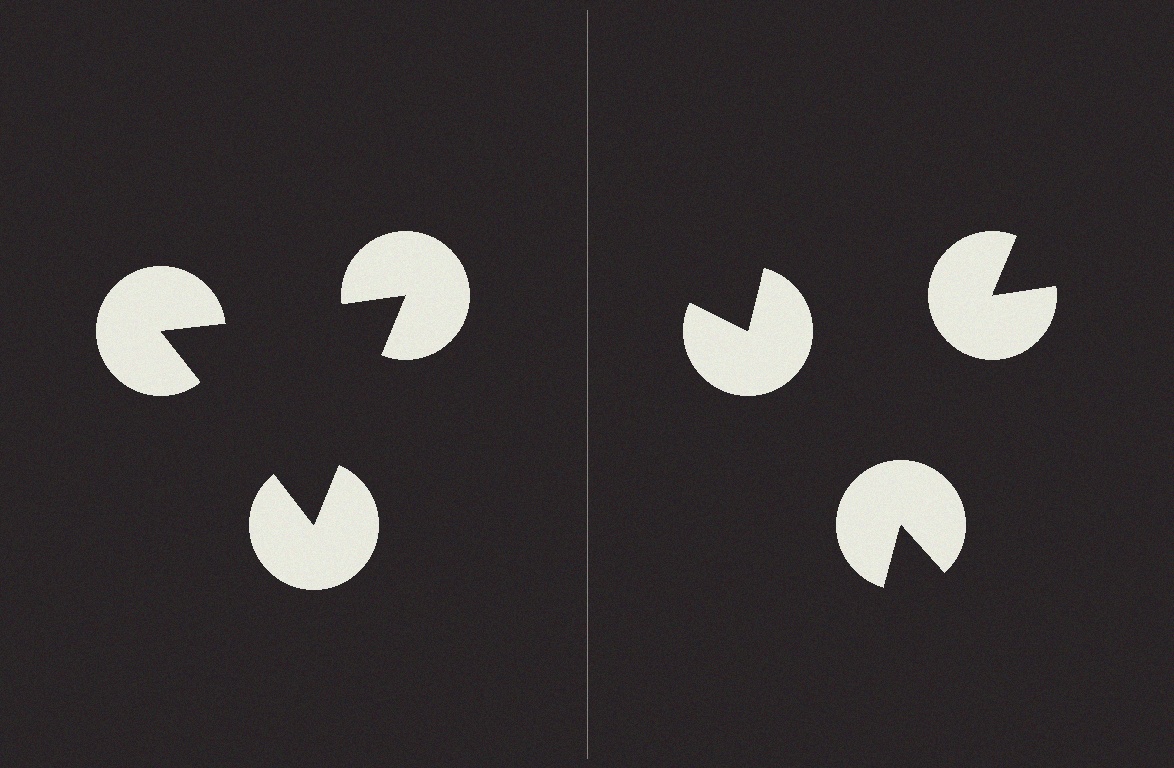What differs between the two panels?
The pac-man discs are positioned identically on both sides; only the wedge orientations differ. On the left they align to a triangle; on the right they are misaligned.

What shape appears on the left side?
An illusory triangle.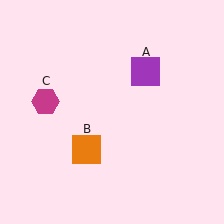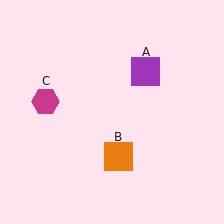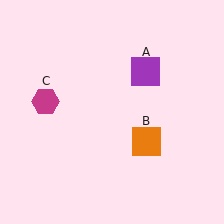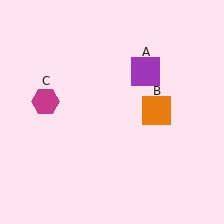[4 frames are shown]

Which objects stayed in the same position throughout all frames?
Purple square (object A) and magenta hexagon (object C) remained stationary.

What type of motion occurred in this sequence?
The orange square (object B) rotated counterclockwise around the center of the scene.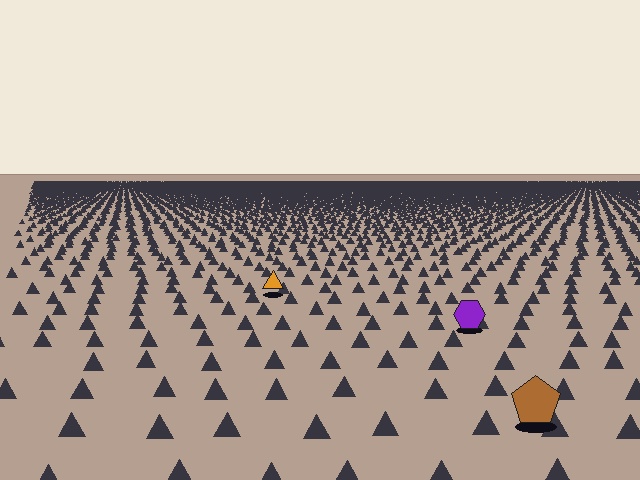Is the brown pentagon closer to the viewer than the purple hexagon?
Yes. The brown pentagon is closer — you can tell from the texture gradient: the ground texture is coarser near it.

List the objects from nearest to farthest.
From nearest to farthest: the brown pentagon, the purple hexagon, the orange triangle.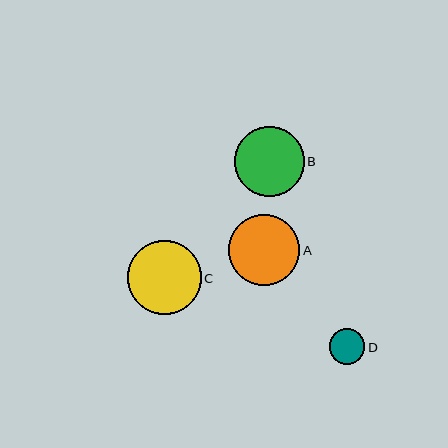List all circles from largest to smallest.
From largest to smallest: C, A, B, D.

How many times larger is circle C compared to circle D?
Circle C is approximately 2.1 times the size of circle D.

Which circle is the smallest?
Circle D is the smallest with a size of approximately 36 pixels.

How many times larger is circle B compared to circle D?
Circle B is approximately 2.0 times the size of circle D.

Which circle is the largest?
Circle C is the largest with a size of approximately 74 pixels.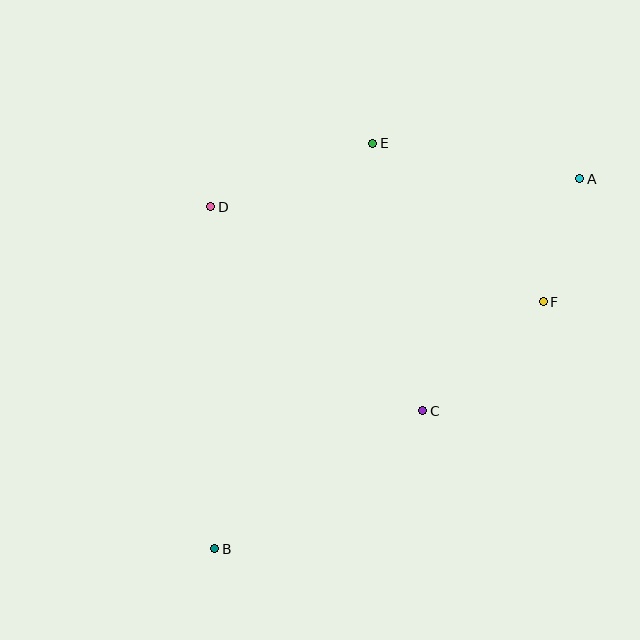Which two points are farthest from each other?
Points A and B are farthest from each other.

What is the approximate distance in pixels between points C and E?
The distance between C and E is approximately 272 pixels.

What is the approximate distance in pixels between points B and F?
The distance between B and F is approximately 411 pixels.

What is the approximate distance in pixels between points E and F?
The distance between E and F is approximately 233 pixels.